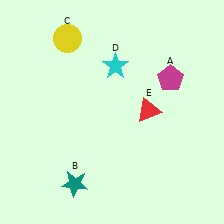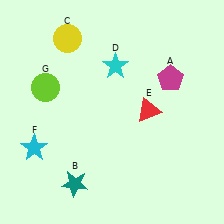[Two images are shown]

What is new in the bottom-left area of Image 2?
A cyan star (F) was added in the bottom-left area of Image 2.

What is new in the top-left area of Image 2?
A lime circle (G) was added in the top-left area of Image 2.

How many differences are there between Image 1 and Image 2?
There are 2 differences between the two images.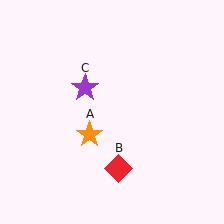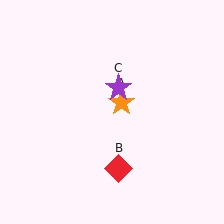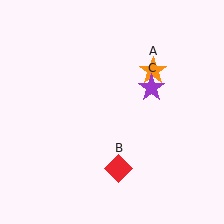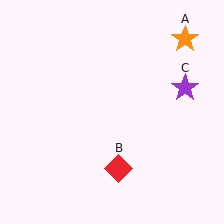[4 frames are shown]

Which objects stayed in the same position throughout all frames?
Red diamond (object B) remained stationary.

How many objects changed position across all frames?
2 objects changed position: orange star (object A), purple star (object C).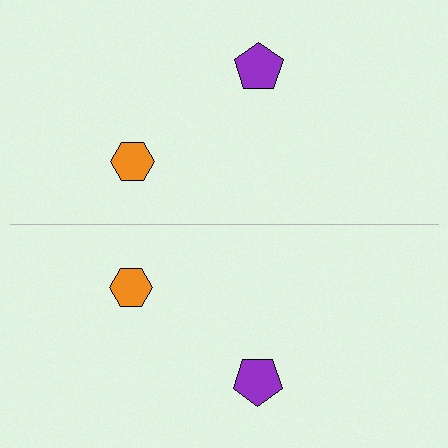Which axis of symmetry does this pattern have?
The pattern has a horizontal axis of symmetry running through the center of the image.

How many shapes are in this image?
There are 4 shapes in this image.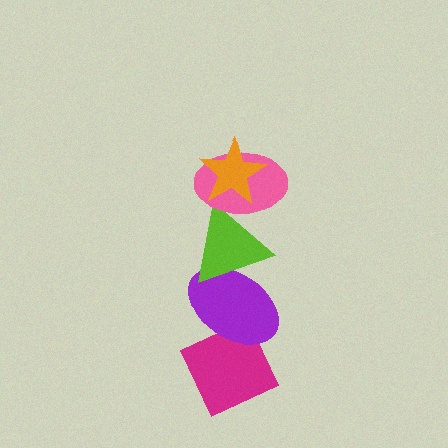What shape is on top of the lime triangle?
The pink ellipse is on top of the lime triangle.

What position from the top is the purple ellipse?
The purple ellipse is 4th from the top.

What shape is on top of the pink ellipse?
The orange star is on top of the pink ellipse.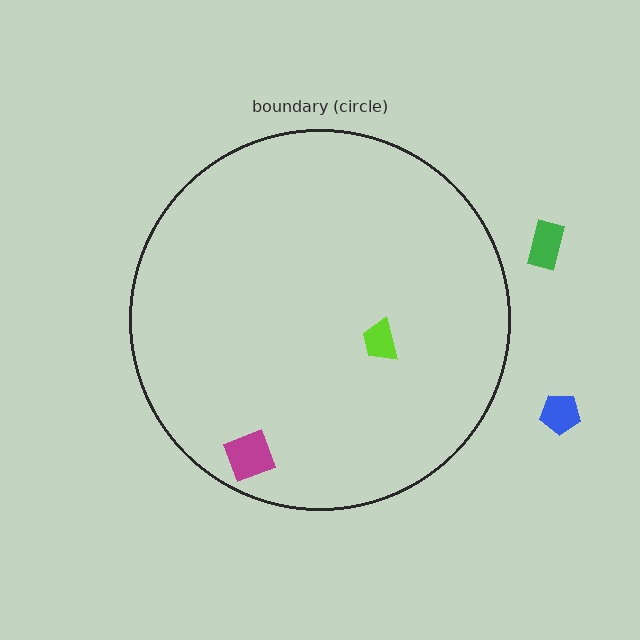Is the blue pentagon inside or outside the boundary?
Outside.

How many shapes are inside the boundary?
2 inside, 2 outside.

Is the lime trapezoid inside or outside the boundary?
Inside.